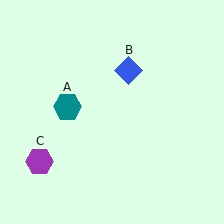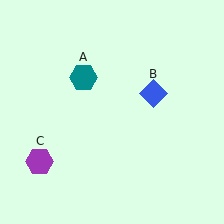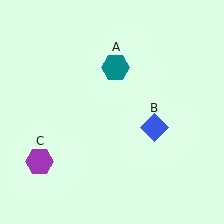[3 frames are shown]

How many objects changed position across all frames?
2 objects changed position: teal hexagon (object A), blue diamond (object B).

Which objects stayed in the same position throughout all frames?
Purple hexagon (object C) remained stationary.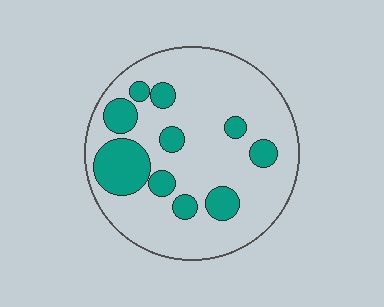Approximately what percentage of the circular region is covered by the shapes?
Approximately 25%.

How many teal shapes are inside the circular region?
10.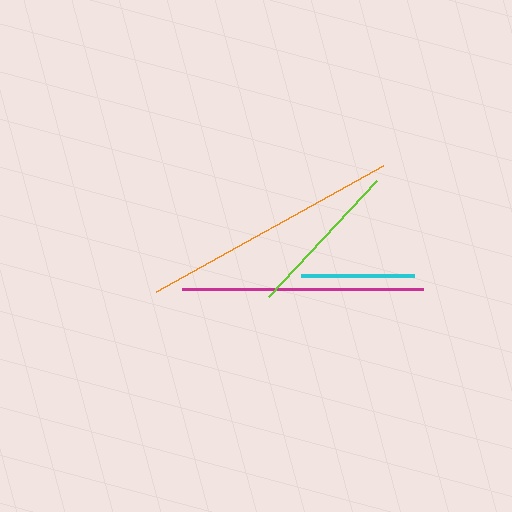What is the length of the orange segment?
The orange segment is approximately 259 pixels long.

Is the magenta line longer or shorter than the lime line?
The magenta line is longer than the lime line.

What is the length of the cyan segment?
The cyan segment is approximately 113 pixels long.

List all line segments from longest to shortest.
From longest to shortest: orange, magenta, lime, cyan.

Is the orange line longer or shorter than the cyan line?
The orange line is longer than the cyan line.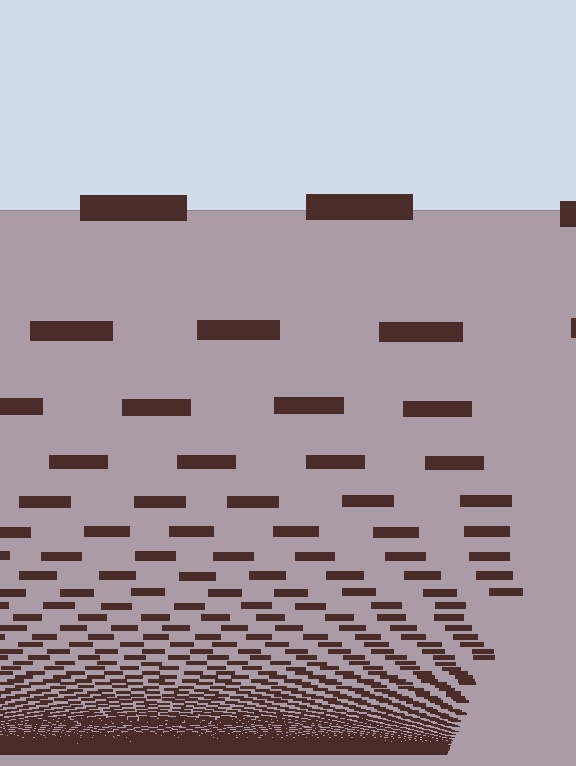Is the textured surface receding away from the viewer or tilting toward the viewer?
The surface appears to tilt toward the viewer. Texture elements get larger and sparser toward the top.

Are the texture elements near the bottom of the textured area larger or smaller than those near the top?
Smaller. The gradient is inverted — elements near the bottom are smaller and denser.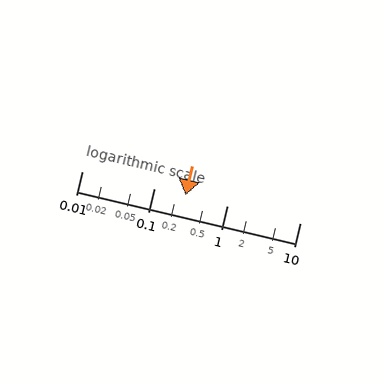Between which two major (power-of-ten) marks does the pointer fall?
The pointer is between 0.1 and 1.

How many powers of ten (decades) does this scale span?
The scale spans 3 decades, from 0.01 to 10.